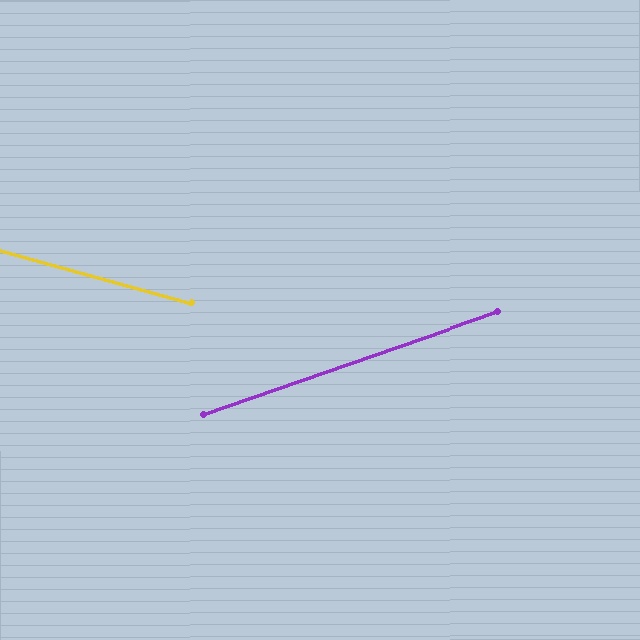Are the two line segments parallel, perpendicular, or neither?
Neither parallel nor perpendicular — they differ by about 34°.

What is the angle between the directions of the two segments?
Approximately 34 degrees.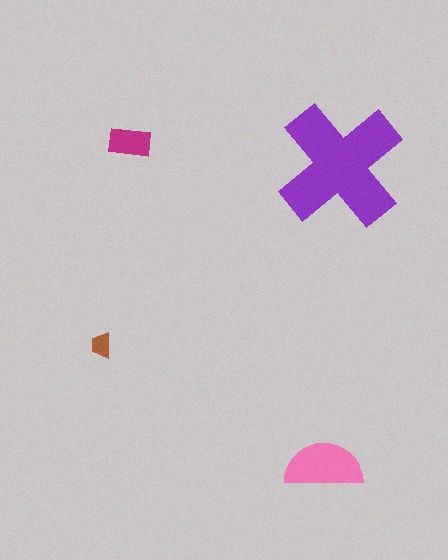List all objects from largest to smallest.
The purple cross, the pink semicircle, the magenta rectangle, the brown trapezoid.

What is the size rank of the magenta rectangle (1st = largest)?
3rd.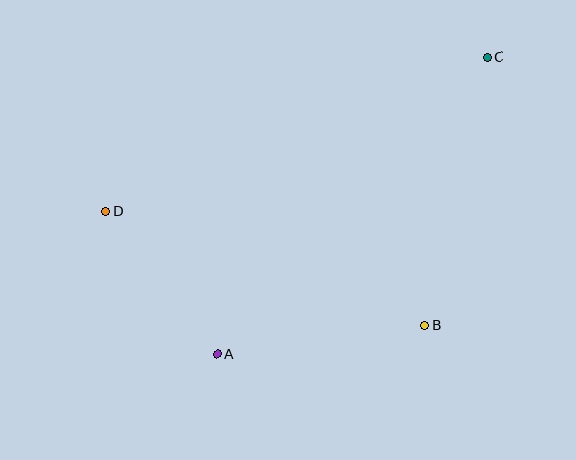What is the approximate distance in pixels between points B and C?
The distance between B and C is approximately 275 pixels.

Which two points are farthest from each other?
Points C and D are farthest from each other.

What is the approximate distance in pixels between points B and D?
The distance between B and D is approximately 338 pixels.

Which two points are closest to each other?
Points A and D are closest to each other.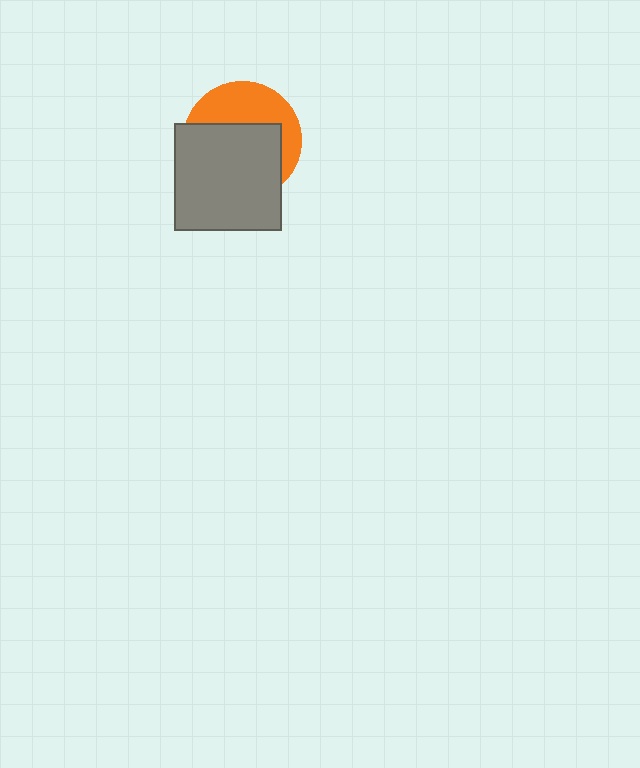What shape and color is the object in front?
The object in front is a gray square.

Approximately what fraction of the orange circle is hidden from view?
Roughly 59% of the orange circle is hidden behind the gray square.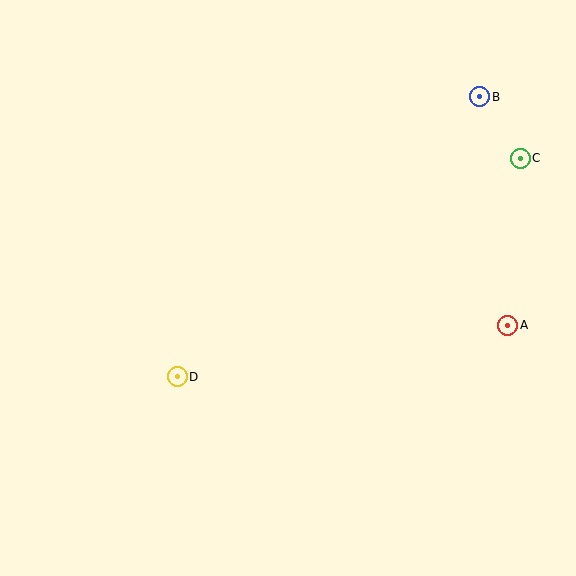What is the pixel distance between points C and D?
The distance between C and D is 407 pixels.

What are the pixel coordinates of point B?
Point B is at (480, 97).